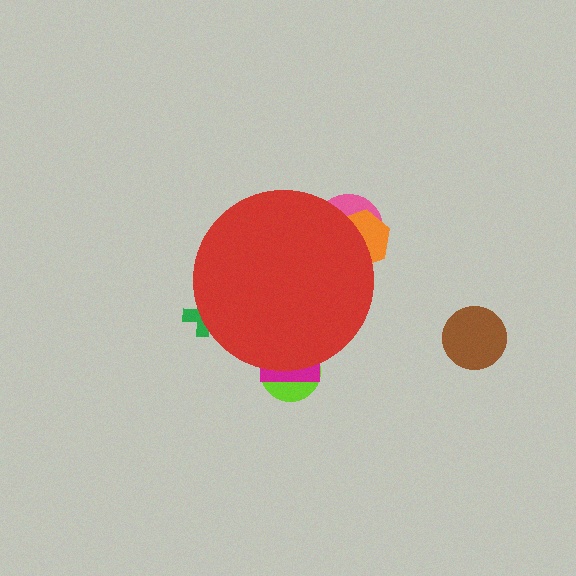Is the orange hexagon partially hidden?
Yes, the orange hexagon is partially hidden behind the red circle.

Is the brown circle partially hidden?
No, the brown circle is fully visible.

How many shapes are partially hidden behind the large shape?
5 shapes are partially hidden.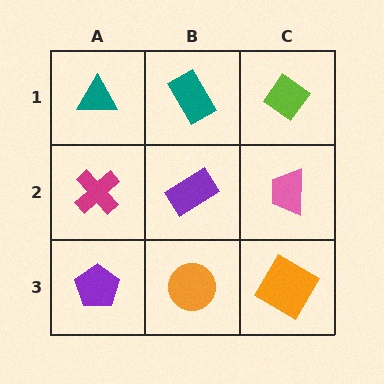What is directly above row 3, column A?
A magenta cross.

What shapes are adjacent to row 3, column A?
A magenta cross (row 2, column A), an orange circle (row 3, column B).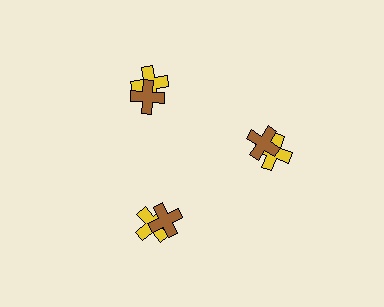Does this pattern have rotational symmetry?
Yes, this pattern has 3-fold rotational symmetry. It looks the same after rotating 120 degrees around the center.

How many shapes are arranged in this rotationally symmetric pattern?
There are 6 shapes, arranged in 3 groups of 2.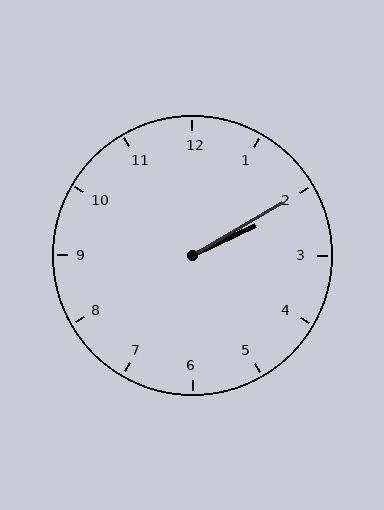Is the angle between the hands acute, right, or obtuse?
It is acute.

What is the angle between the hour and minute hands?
Approximately 5 degrees.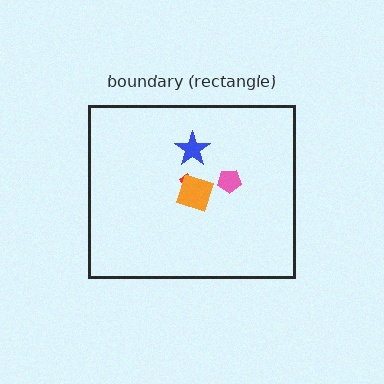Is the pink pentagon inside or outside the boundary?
Inside.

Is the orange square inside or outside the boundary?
Inside.